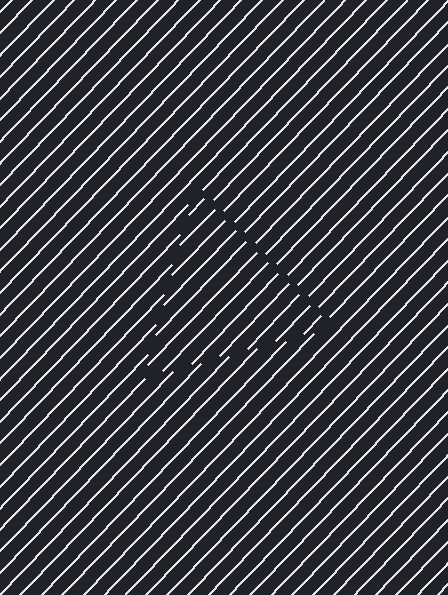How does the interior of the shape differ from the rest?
The interior of the shape contains the same grating, shifted by half a period — the contour is defined by the phase discontinuity where line-ends from the inner and outer gratings abut.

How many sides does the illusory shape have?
3 sides — the line-ends trace a triangle.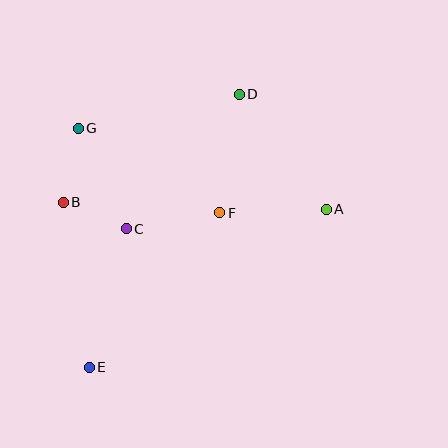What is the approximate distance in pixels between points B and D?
The distance between B and D is approximately 207 pixels.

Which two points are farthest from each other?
Points D and E are farthest from each other.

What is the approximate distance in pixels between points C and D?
The distance between C and D is approximately 176 pixels.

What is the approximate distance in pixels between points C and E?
The distance between C and E is approximately 143 pixels.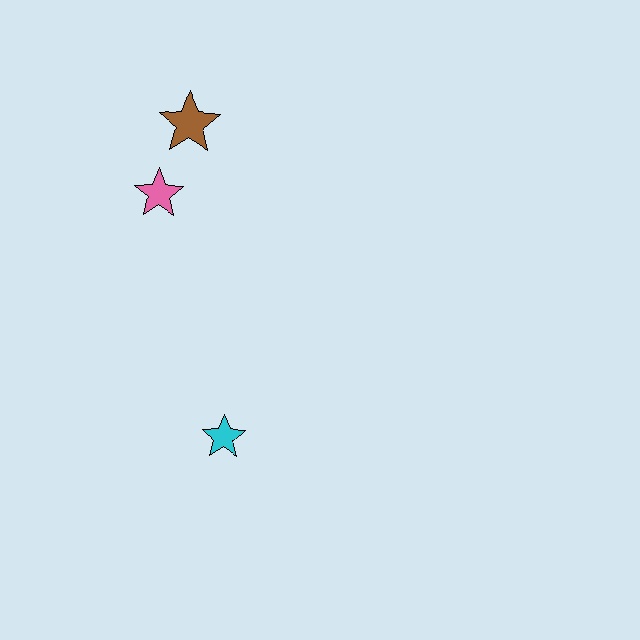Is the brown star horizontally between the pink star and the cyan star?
Yes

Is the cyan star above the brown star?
No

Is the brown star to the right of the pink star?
Yes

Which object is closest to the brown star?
The pink star is closest to the brown star.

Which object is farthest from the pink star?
The cyan star is farthest from the pink star.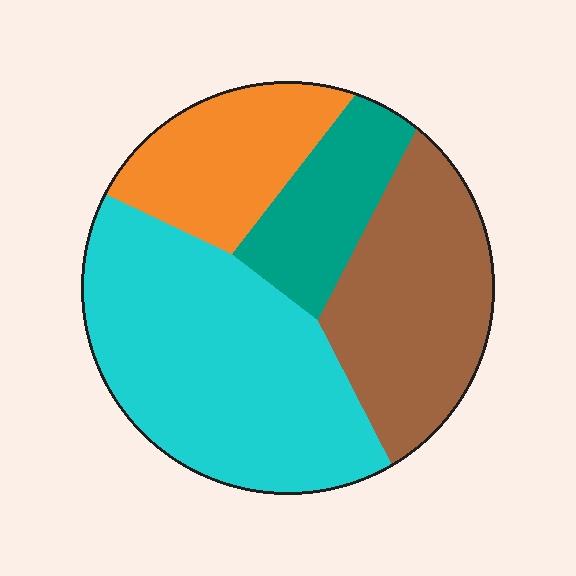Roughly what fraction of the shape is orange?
Orange takes up about one sixth (1/6) of the shape.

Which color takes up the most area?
Cyan, at roughly 40%.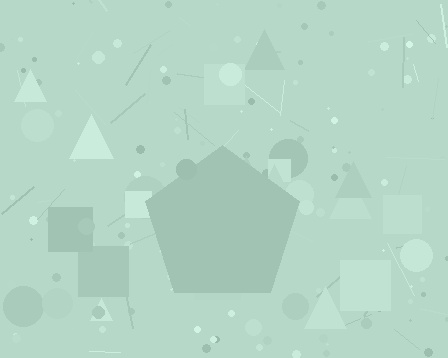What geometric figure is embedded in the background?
A pentagon is embedded in the background.